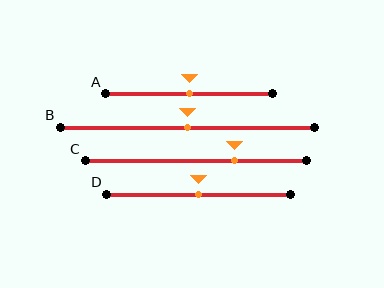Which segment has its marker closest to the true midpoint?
Segment A has its marker closest to the true midpoint.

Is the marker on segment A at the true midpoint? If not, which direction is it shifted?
Yes, the marker on segment A is at the true midpoint.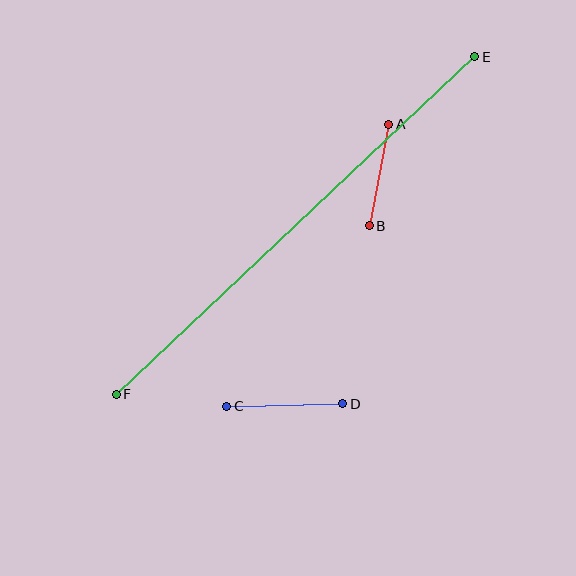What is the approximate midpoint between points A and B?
The midpoint is at approximately (379, 175) pixels.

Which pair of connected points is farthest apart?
Points E and F are farthest apart.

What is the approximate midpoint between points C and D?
The midpoint is at approximately (285, 405) pixels.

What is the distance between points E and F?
The distance is approximately 492 pixels.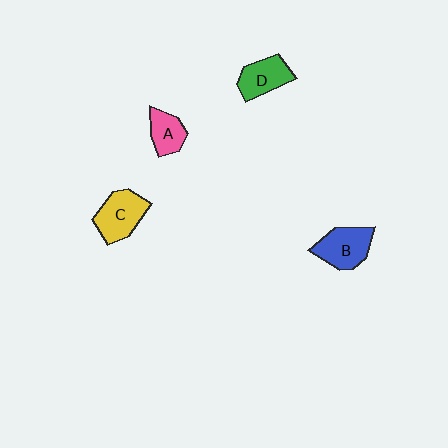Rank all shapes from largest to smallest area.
From largest to smallest: C (yellow), B (blue), D (green), A (pink).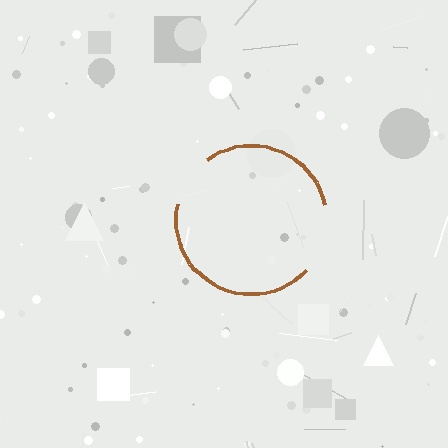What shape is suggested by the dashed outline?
The dashed outline suggests a circle.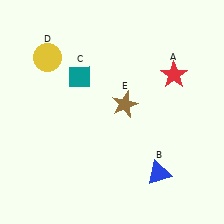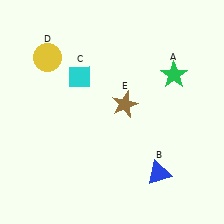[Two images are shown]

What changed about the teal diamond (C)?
In Image 1, C is teal. In Image 2, it changed to cyan.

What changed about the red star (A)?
In Image 1, A is red. In Image 2, it changed to green.